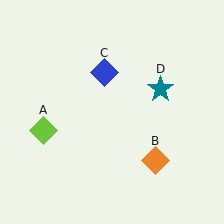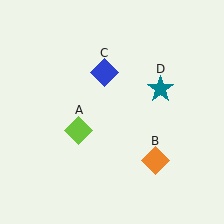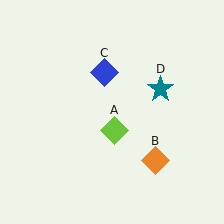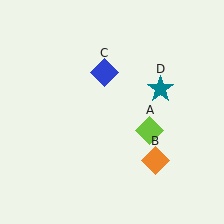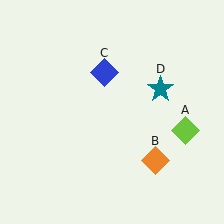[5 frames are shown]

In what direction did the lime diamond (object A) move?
The lime diamond (object A) moved right.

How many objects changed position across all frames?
1 object changed position: lime diamond (object A).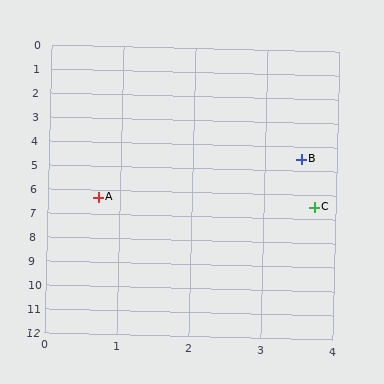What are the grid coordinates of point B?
Point B is at approximately (3.5, 4.5).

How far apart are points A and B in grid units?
Points A and B are about 3.3 grid units apart.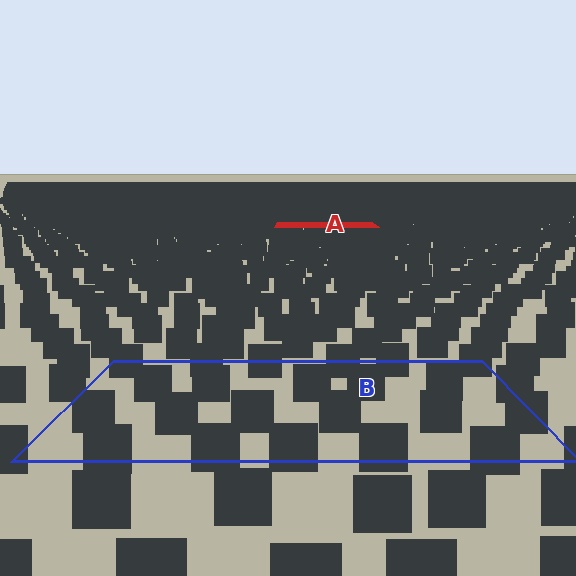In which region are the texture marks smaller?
The texture marks are smaller in region A, because it is farther away.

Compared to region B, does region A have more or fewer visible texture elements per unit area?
Region A has more texture elements per unit area — they are packed more densely because it is farther away.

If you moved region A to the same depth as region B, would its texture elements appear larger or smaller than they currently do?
They would appear larger. At a closer depth, the same texture elements are projected at a bigger on-screen size.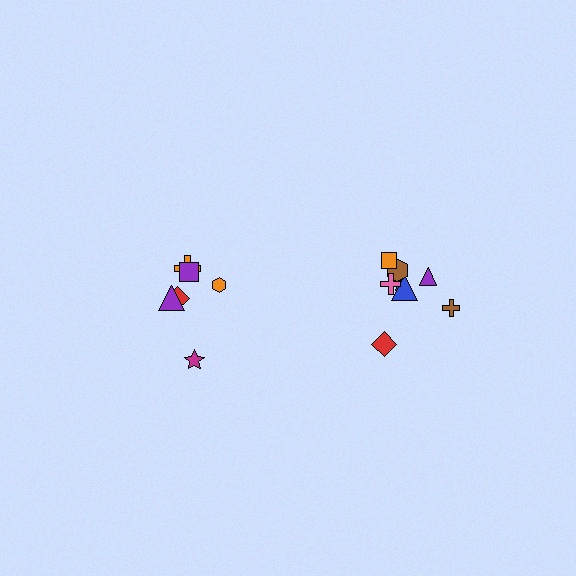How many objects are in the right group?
There are 8 objects.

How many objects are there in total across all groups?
There are 14 objects.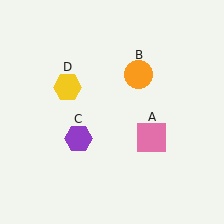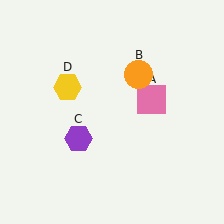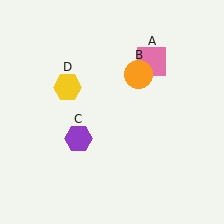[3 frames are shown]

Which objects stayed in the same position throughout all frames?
Orange circle (object B) and purple hexagon (object C) and yellow hexagon (object D) remained stationary.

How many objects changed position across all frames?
1 object changed position: pink square (object A).